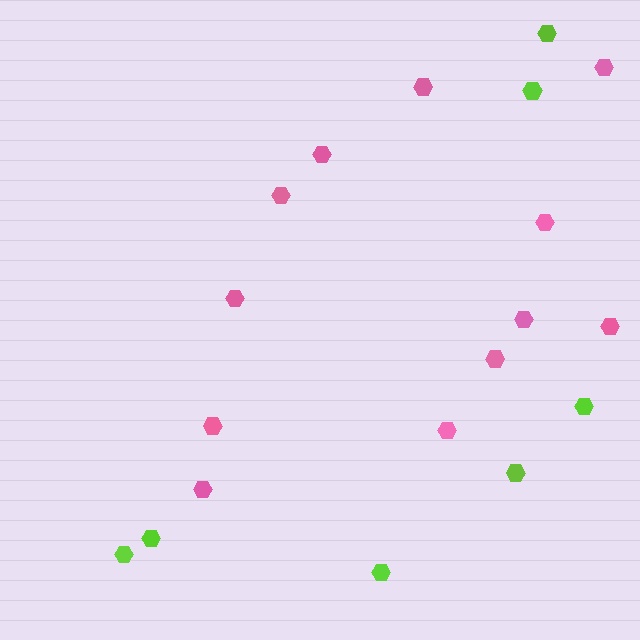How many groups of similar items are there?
There are 2 groups: one group of lime hexagons (7) and one group of pink hexagons (12).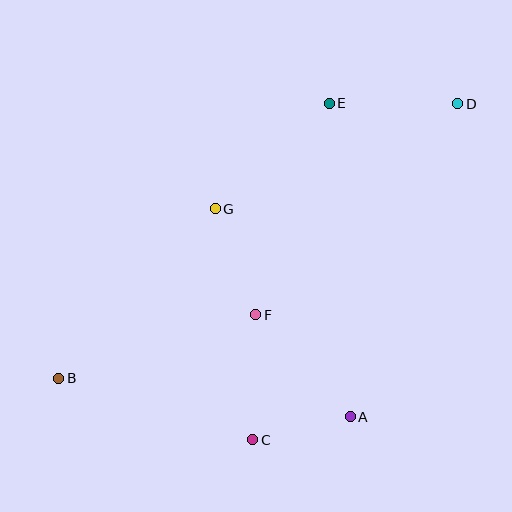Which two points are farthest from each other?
Points B and D are farthest from each other.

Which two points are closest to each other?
Points A and C are closest to each other.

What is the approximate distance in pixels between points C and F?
The distance between C and F is approximately 126 pixels.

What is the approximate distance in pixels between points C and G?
The distance between C and G is approximately 234 pixels.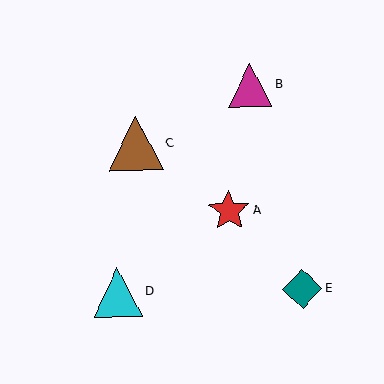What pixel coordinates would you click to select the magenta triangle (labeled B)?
Click at (250, 86) to select the magenta triangle B.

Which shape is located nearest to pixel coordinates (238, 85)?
The magenta triangle (labeled B) at (250, 86) is nearest to that location.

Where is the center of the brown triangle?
The center of the brown triangle is at (136, 143).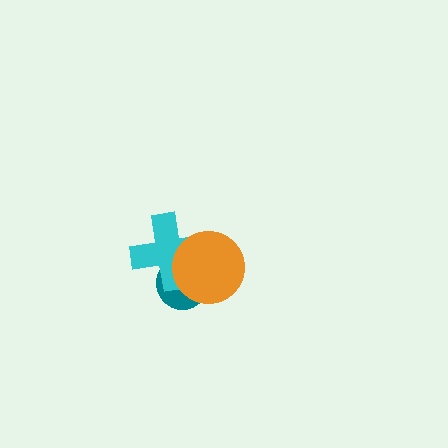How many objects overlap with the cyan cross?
2 objects overlap with the cyan cross.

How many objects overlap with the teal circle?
2 objects overlap with the teal circle.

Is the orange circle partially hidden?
No, no other shape covers it.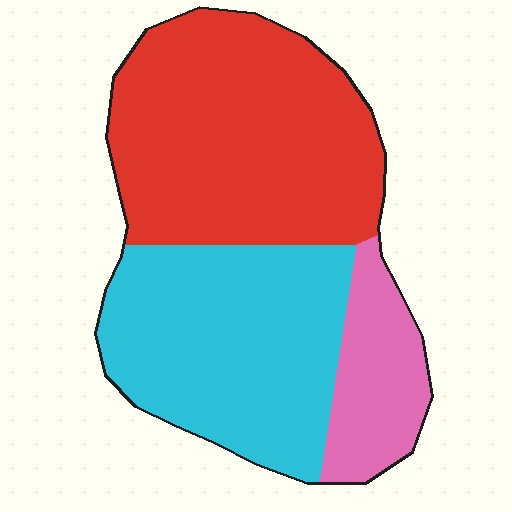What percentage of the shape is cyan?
Cyan takes up between a quarter and a half of the shape.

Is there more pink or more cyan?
Cyan.